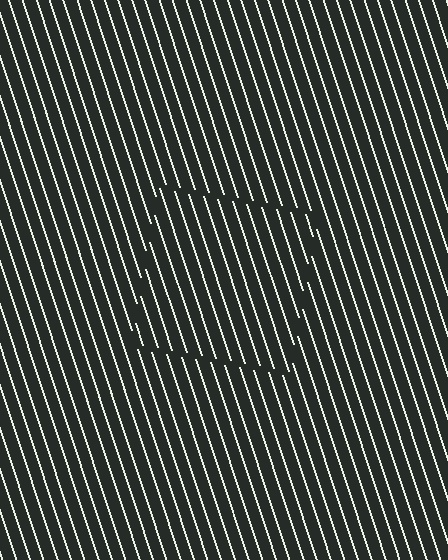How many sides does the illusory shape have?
4 sides — the line-ends trace a square.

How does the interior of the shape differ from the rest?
The interior of the shape contains the same grating, shifted by half a period — the contour is defined by the phase discontinuity where line-ends from the inner and outer gratings abut.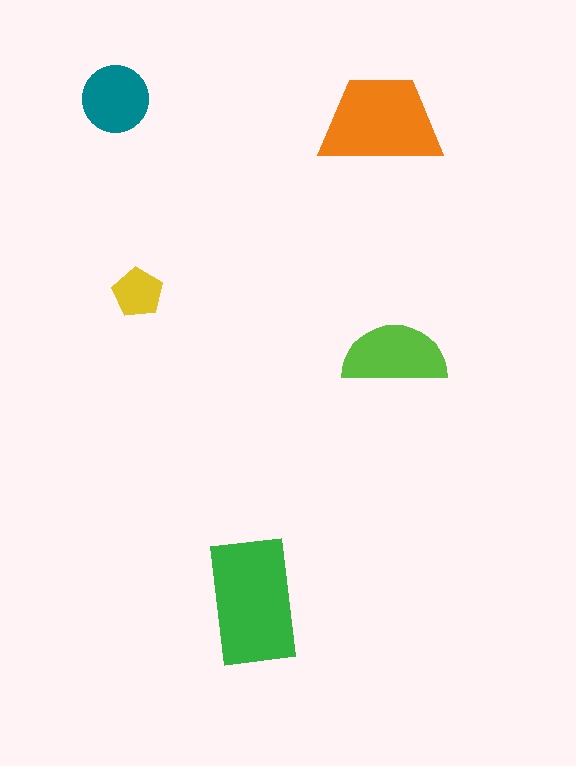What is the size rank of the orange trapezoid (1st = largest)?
2nd.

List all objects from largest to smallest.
The green rectangle, the orange trapezoid, the lime semicircle, the teal circle, the yellow pentagon.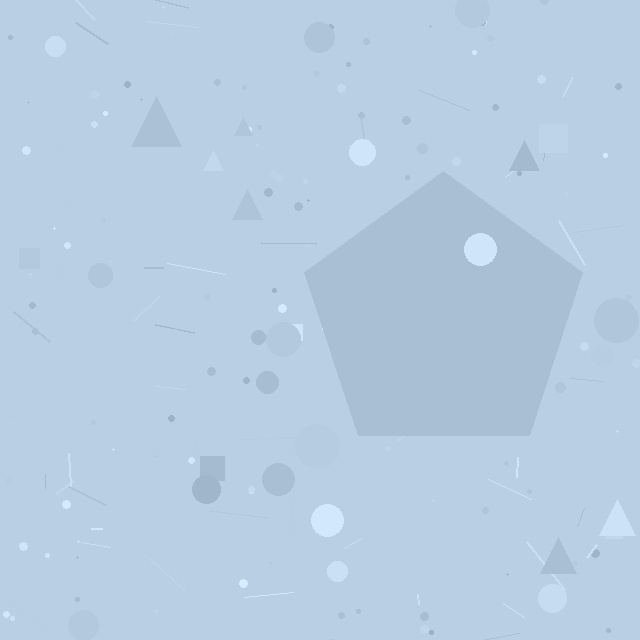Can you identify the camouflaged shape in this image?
The camouflaged shape is a pentagon.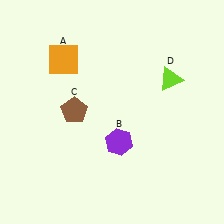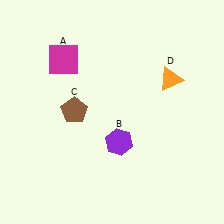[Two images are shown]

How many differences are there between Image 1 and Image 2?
There are 2 differences between the two images.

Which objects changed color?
A changed from orange to magenta. D changed from lime to orange.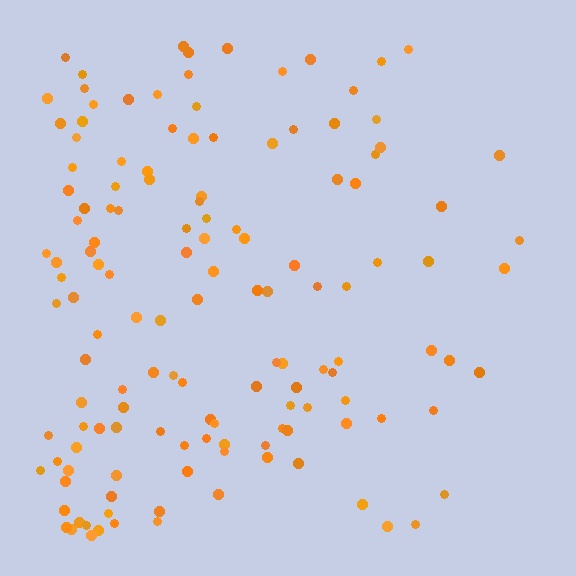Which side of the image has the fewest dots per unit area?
The right.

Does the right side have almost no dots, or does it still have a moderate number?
Still a moderate number, just noticeably fewer than the left.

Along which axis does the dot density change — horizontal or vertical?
Horizontal.